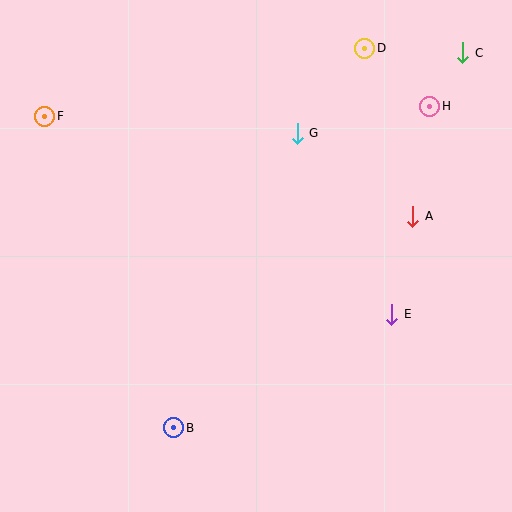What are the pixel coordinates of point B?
Point B is at (174, 428).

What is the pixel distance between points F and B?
The distance between F and B is 337 pixels.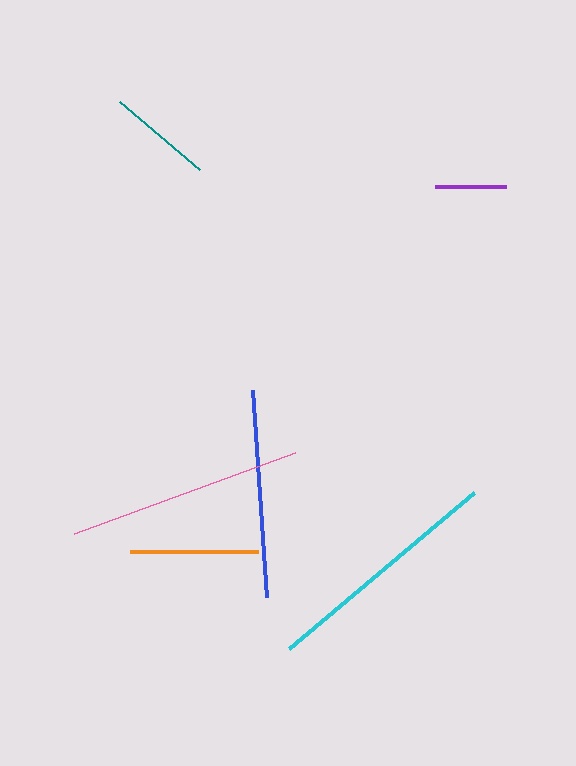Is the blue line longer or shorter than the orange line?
The blue line is longer than the orange line.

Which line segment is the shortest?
The purple line is the shortest at approximately 72 pixels.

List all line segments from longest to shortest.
From longest to shortest: cyan, pink, blue, orange, teal, purple.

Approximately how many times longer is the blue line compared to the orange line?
The blue line is approximately 1.6 times the length of the orange line.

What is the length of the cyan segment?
The cyan segment is approximately 242 pixels long.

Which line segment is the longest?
The cyan line is the longest at approximately 242 pixels.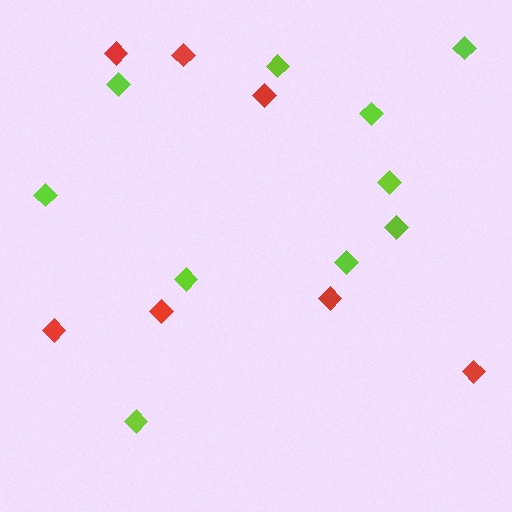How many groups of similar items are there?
There are 2 groups: one group of red diamonds (7) and one group of lime diamonds (10).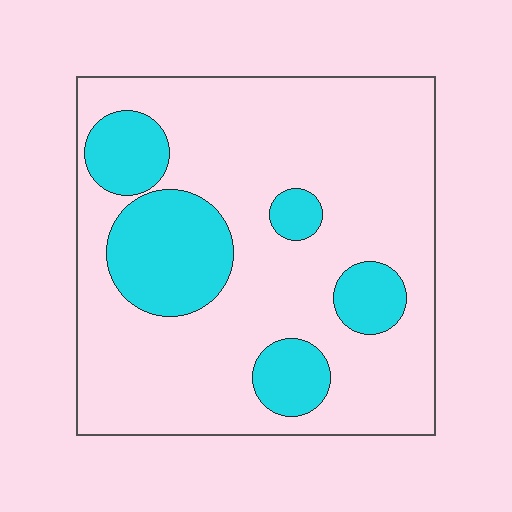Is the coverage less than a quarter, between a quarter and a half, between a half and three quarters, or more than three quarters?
Less than a quarter.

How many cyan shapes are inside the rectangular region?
5.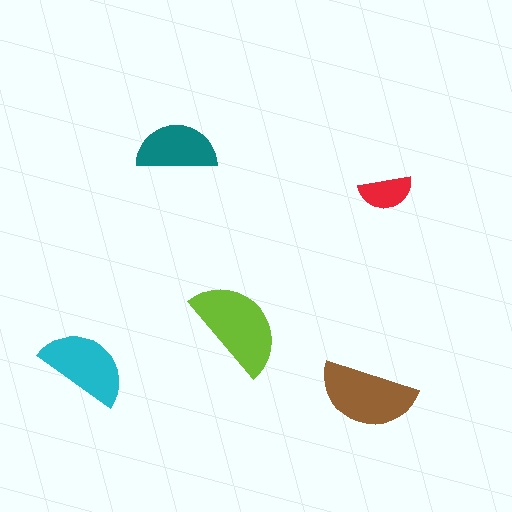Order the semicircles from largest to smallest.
the lime one, the brown one, the cyan one, the teal one, the red one.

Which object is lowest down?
The brown semicircle is bottommost.